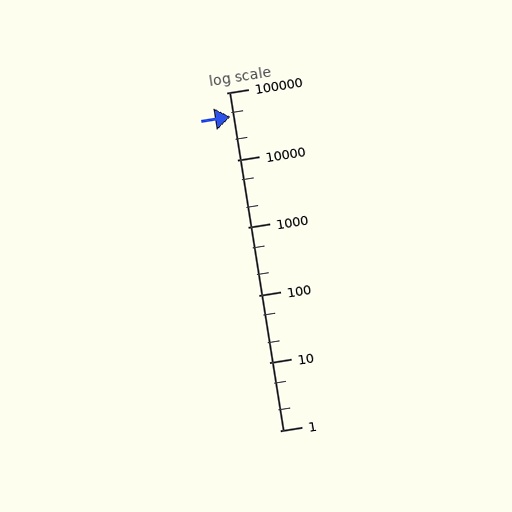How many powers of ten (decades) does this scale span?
The scale spans 5 decades, from 1 to 100000.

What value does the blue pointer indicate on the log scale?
The pointer indicates approximately 44000.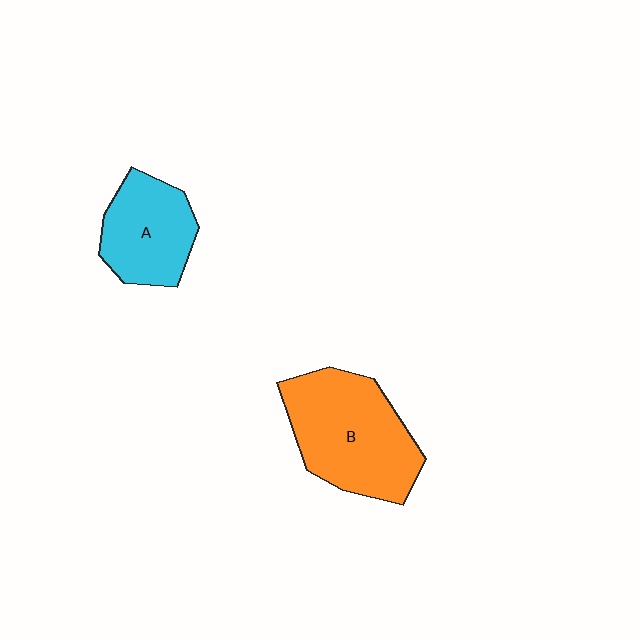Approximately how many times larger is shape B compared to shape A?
Approximately 1.5 times.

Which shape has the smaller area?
Shape A (cyan).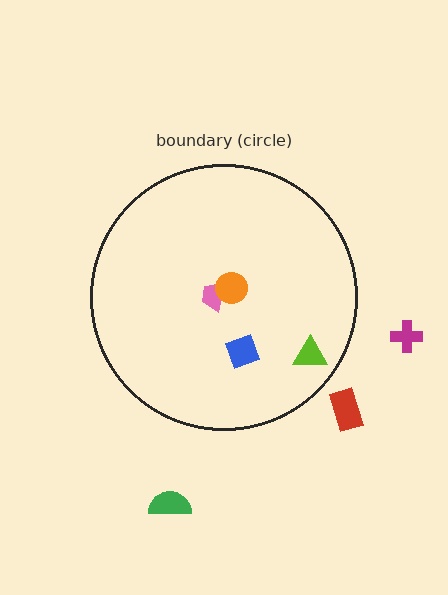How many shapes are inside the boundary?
4 inside, 3 outside.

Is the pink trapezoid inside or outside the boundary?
Inside.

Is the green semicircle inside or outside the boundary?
Outside.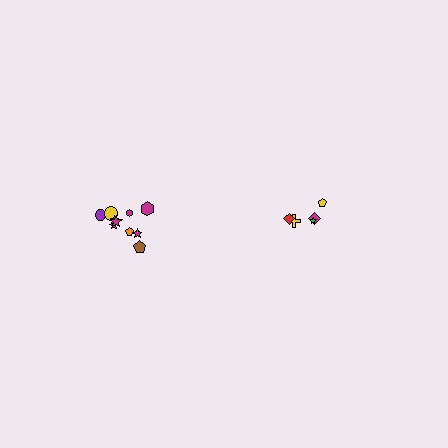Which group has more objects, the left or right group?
The left group.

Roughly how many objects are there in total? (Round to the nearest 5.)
Roughly 15 objects in total.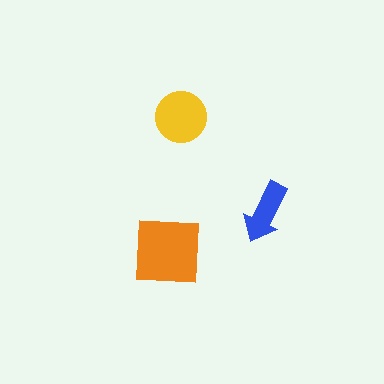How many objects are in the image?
There are 3 objects in the image.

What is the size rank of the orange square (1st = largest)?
1st.